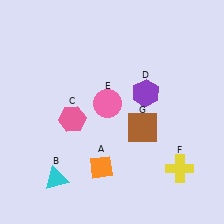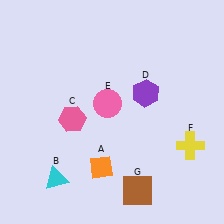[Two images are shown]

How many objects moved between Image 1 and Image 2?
2 objects moved between the two images.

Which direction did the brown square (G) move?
The brown square (G) moved down.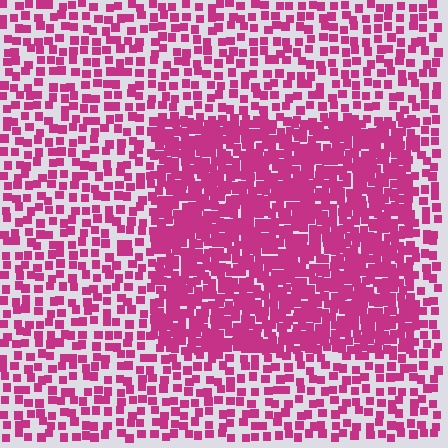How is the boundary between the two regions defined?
The boundary is defined by a change in element density (approximately 2.3x ratio). All elements are the same color, size, and shape.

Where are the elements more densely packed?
The elements are more densely packed inside the rectangle boundary.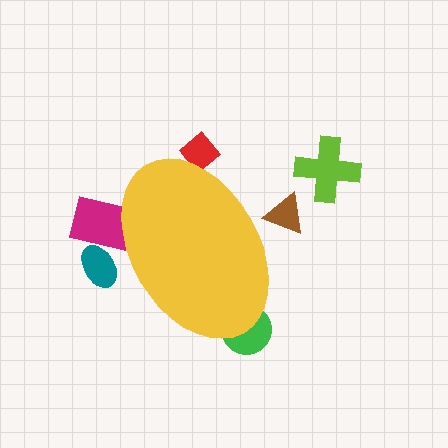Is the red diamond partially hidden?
Yes, the red diamond is partially hidden behind the yellow ellipse.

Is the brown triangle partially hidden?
Yes, the brown triangle is partially hidden behind the yellow ellipse.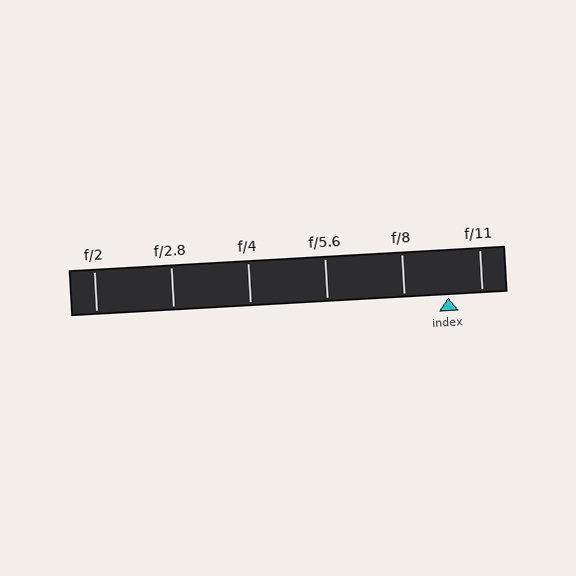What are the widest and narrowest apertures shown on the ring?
The widest aperture shown is f/2 and the narrowest is f/11.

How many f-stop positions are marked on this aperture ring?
There are 6 f-stop positions marked.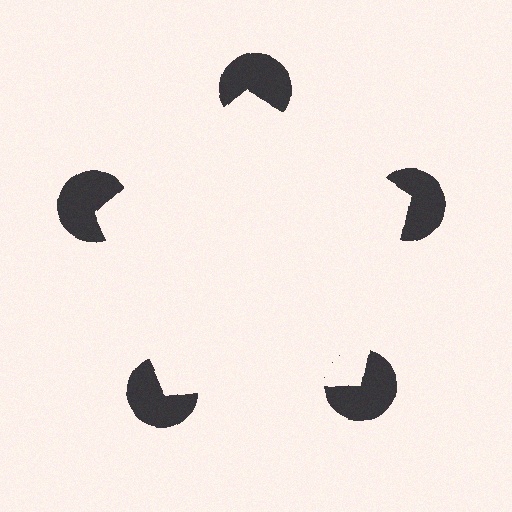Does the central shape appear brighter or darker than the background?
It typically appears slightly brighter than the background, even though no actual brightness change is drawn.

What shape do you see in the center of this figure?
An illusory pentagon — its edges are inferred from the aligned wedge cuts in the pac-man discs, not physically drawn.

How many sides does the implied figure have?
5 sides.